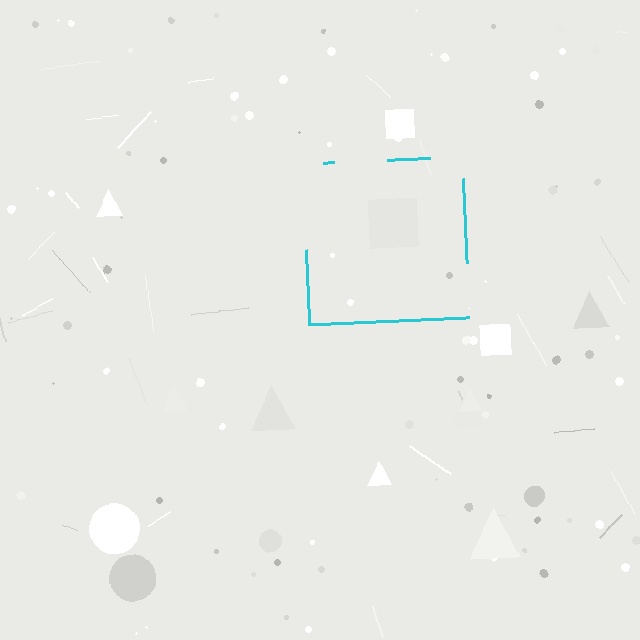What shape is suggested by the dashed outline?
The dashed outline suggests a square.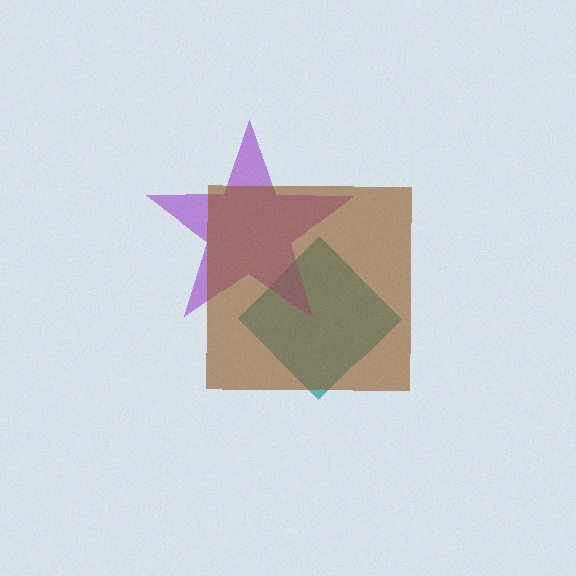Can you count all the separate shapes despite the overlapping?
Yes, there are 3 separate shapes.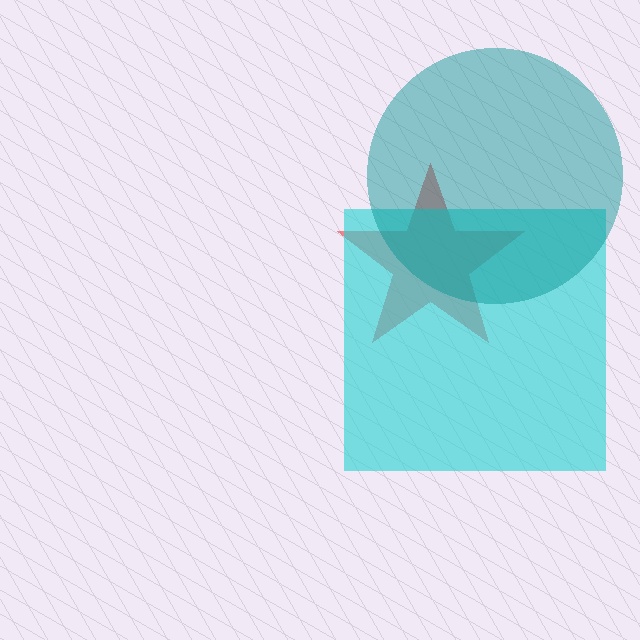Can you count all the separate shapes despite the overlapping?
Yes, there are 3 separate shapes.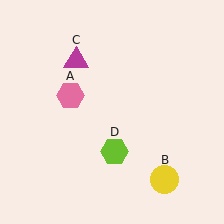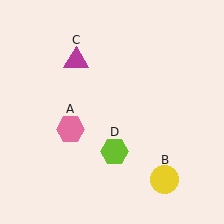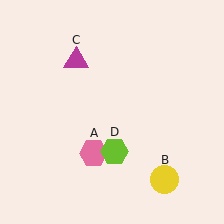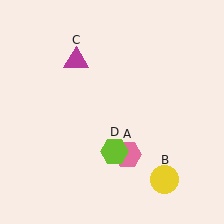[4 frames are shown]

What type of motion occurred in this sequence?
The pink hexagon (object A) rotated counterclockwise around the center of the scene.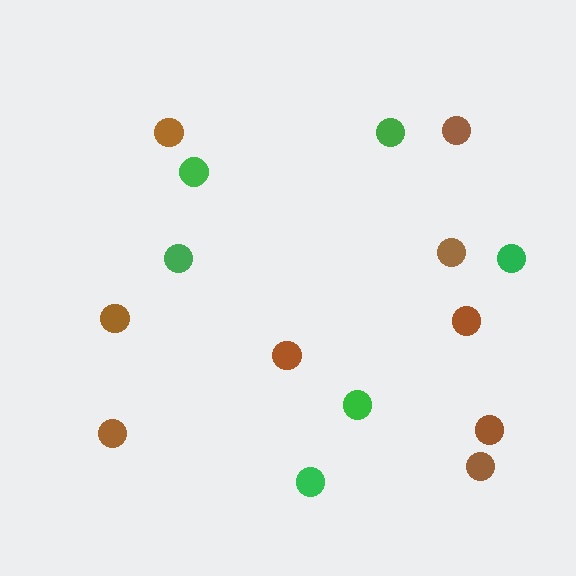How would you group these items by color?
There are 2 groups: one group of brown circles (9) and one group of green circles (6).